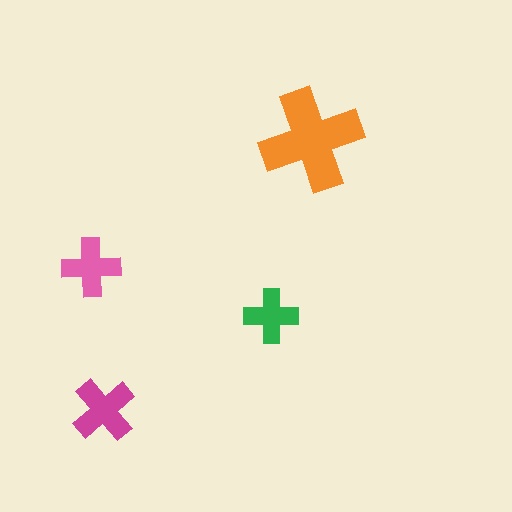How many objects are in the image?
There are 4 objects in the image.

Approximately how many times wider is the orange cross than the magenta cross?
About 1.5 times wider.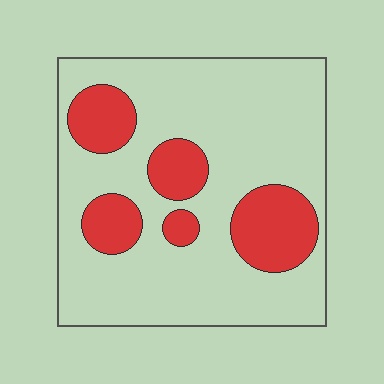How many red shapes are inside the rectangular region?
5.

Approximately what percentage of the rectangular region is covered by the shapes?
Approximately 25%.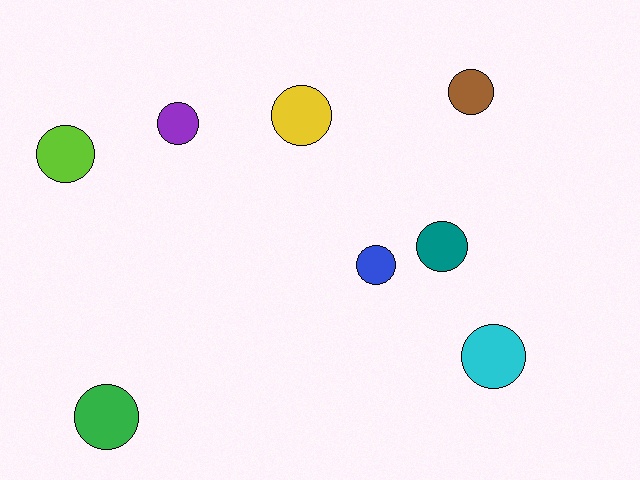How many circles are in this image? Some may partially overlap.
There are 8 circles.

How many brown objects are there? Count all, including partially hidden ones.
There is 1 brown object.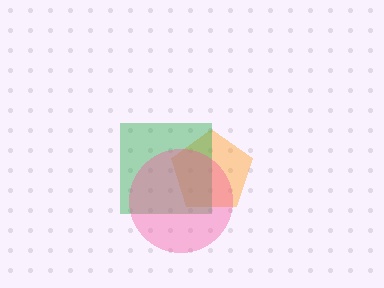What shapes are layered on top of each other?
The layered shapes are: an orange pentagon, a green square, a pink circle.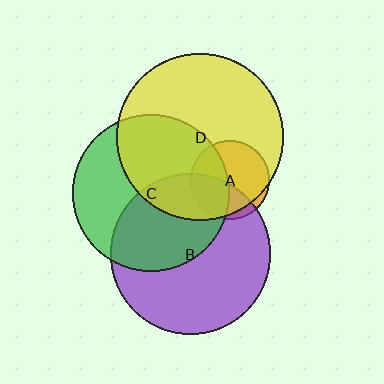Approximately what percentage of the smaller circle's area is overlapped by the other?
Approximately 45%.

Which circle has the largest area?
Circle D (yellow).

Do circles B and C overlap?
Yes.